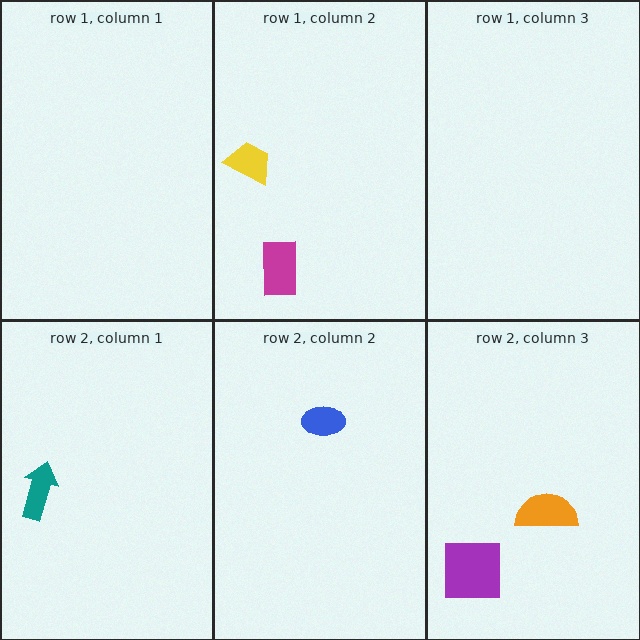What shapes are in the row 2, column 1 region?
The teal arrow.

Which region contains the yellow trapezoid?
The row 1, column 2 region.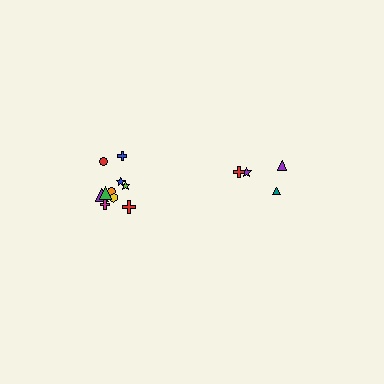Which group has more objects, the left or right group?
The left group.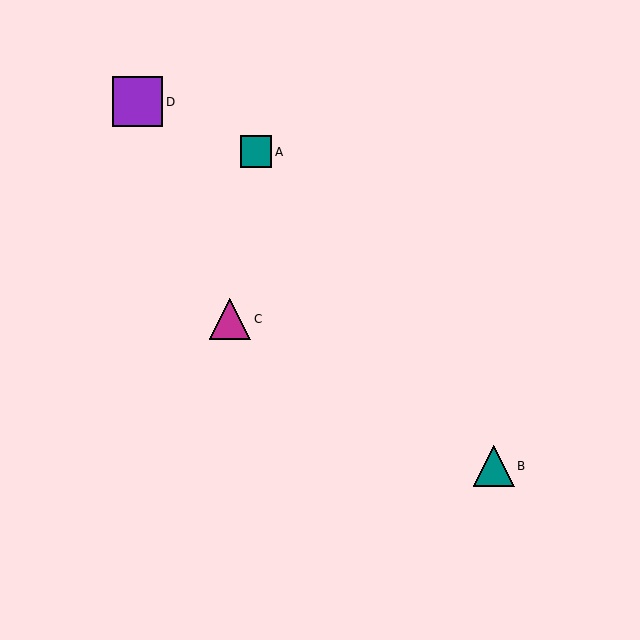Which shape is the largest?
The purple square (labeled D) is the largest.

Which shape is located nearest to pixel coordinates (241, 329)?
The magenta triangle (labeled C) at (230, 319) is nearest to that location.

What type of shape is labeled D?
Shape D is a purple square.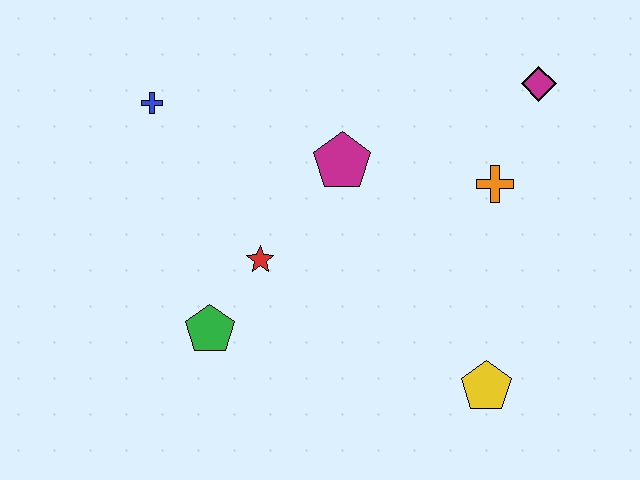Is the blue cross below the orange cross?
No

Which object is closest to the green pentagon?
The red star is closest to the green pentagon.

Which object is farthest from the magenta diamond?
The green pentagon is farthest from the magenta diamond.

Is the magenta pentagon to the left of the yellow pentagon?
Yes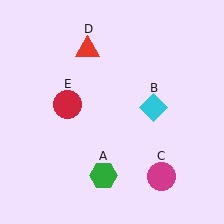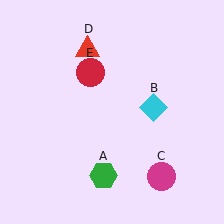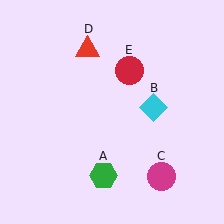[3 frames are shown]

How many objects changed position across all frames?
1 object changed position: red circle (object E).